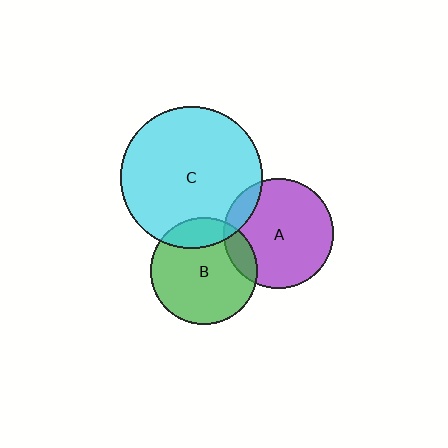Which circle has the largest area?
Circle C (cyan).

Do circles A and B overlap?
Yes.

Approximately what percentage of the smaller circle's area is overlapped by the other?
Approximately 15%.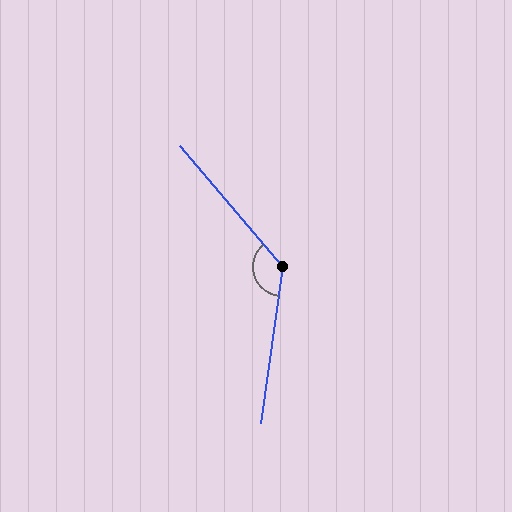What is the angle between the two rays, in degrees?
Approximately 132 degrees.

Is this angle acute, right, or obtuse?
It is obtuse.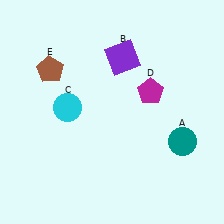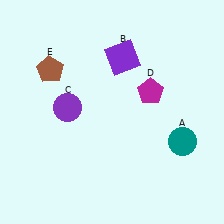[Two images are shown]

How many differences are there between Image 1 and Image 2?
There is 1 difference between the two images.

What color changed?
The circle (C) changed from cyan in Image 1 to purple in Image 2.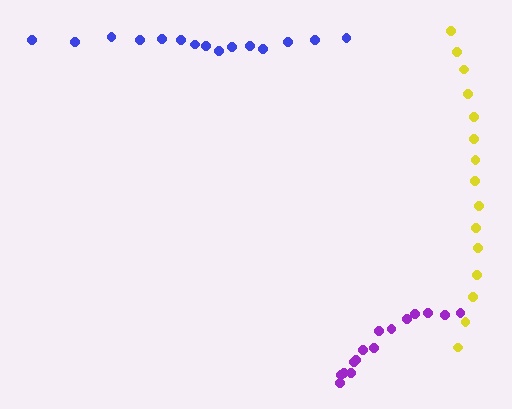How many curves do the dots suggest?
There are 3 distinct paths.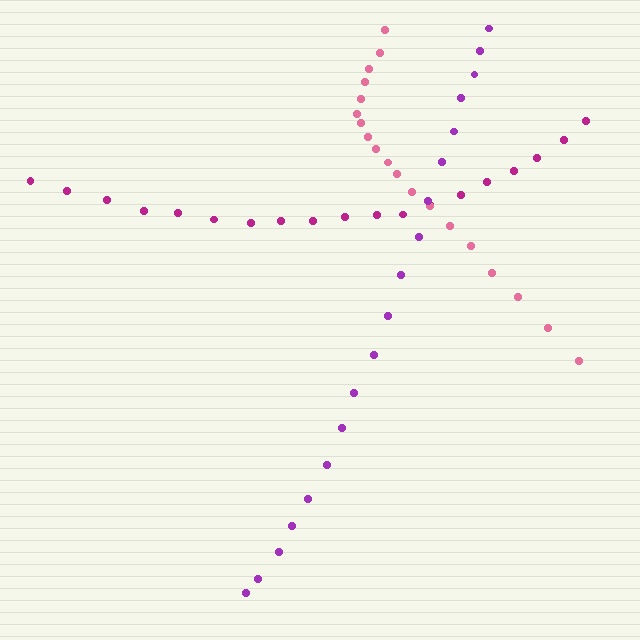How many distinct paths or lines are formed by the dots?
There are 3 distinct paths.